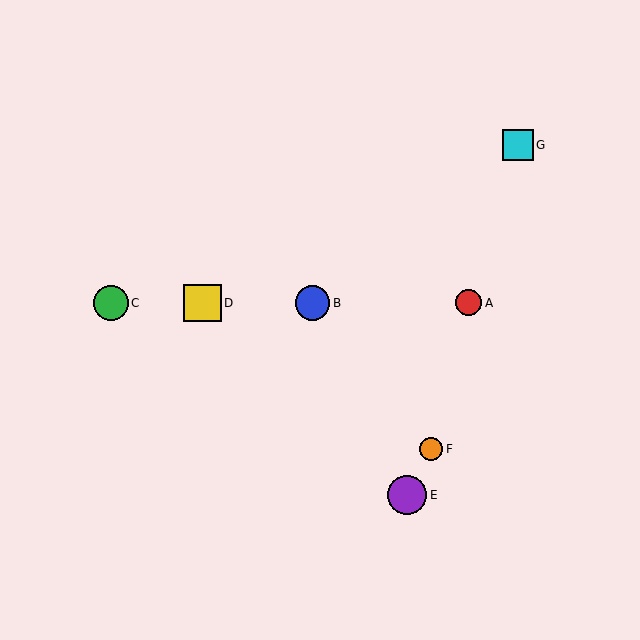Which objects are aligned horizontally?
Objects A, B, C, D are aligned horizontally.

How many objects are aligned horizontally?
4 objects (A, B, C, D) are aligned horizontally.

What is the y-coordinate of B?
Object B is at y≈303.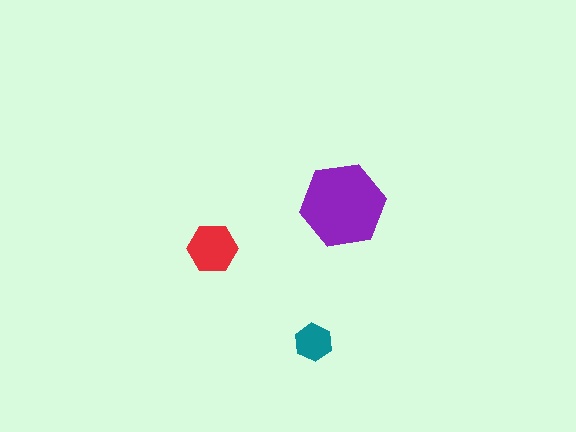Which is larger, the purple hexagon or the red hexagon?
The purple one.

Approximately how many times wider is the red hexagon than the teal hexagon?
About 1.5 times wider.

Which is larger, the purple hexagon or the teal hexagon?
The purple one.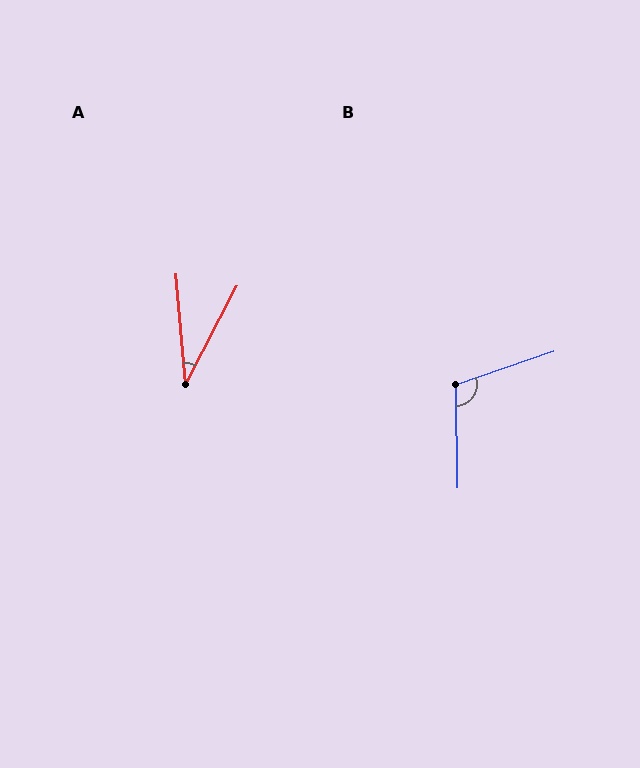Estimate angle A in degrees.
Approximately 32 degrees.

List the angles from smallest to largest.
A (32°), B (108°).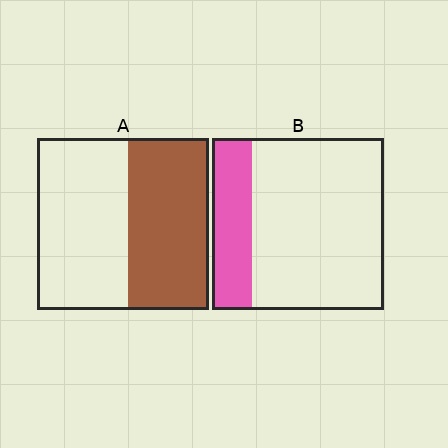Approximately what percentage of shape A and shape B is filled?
A is approximately 45% and B is approximately 25%.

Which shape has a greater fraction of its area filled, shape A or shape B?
Shape A.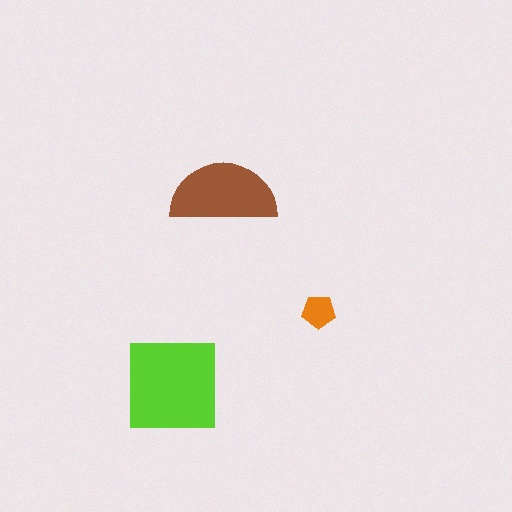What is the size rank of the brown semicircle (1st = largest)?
2nd.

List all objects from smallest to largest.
The orange pentagon, the brown semicircle, the lime square.